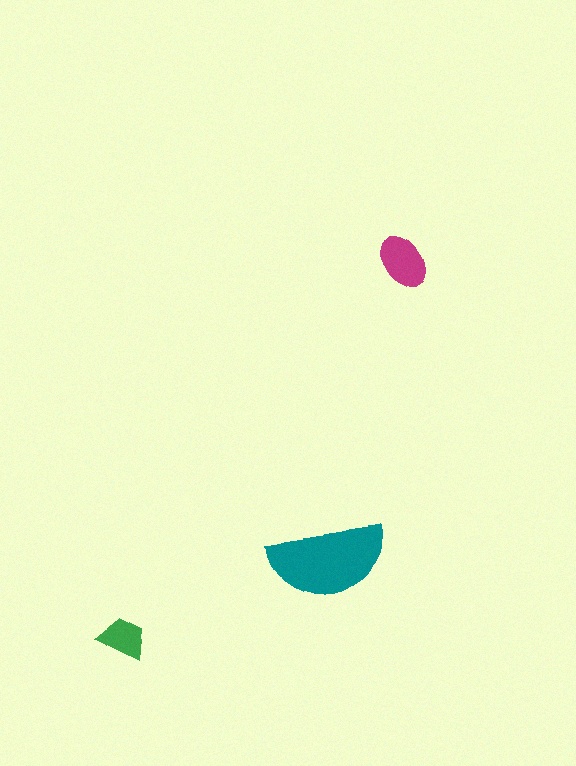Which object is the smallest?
The green trapezoid.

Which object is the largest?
The teal semicircle.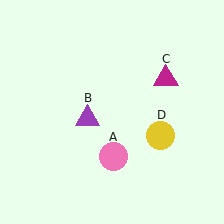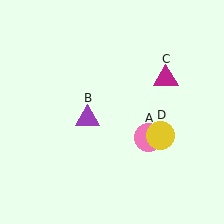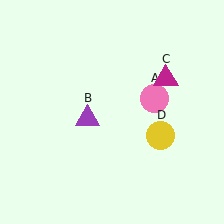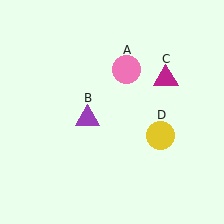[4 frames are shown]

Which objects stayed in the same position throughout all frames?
Purple triangle (object B) and magenta triangle (object C) and yellow circle (object D) remained stationary.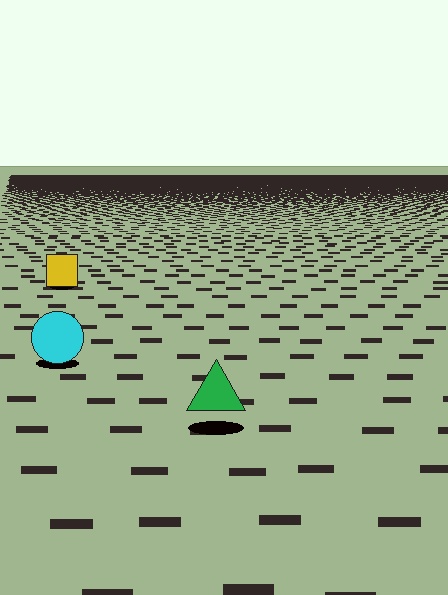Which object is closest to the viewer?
The green triangle is closest. The texture marks near it are larger and more spread out.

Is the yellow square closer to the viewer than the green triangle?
No. The green triangle is closer — you can tell from the texture gradient: the ground texture is coarser near it.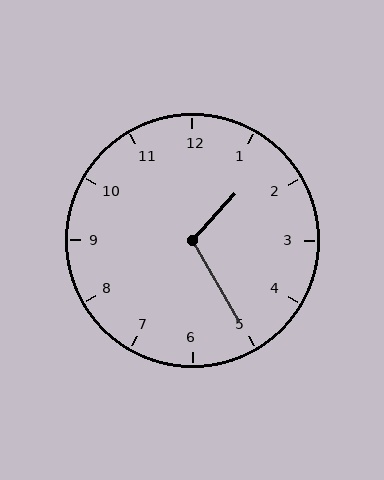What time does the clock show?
1:25.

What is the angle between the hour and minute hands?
Approximately 108 degrees.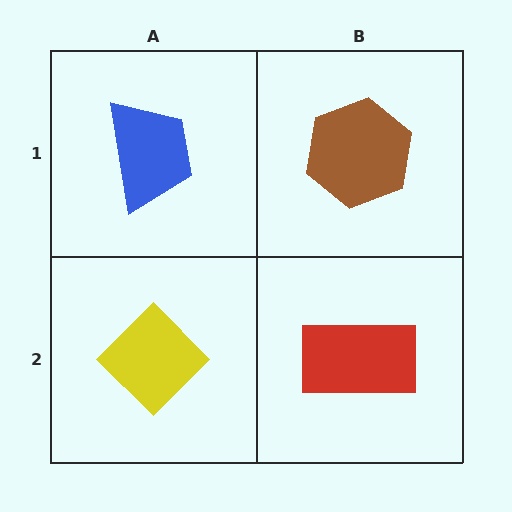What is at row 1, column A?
A blue trapezoid.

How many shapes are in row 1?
2 shapes.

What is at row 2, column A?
A yellow diamond.